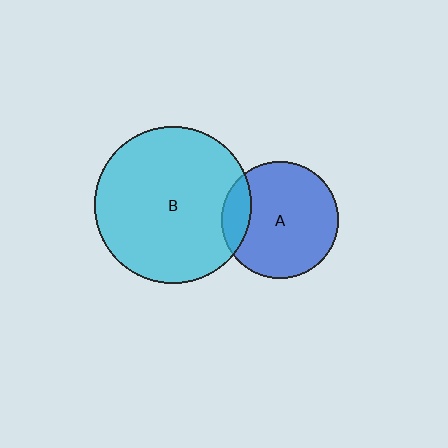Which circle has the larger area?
Circle B (cyan).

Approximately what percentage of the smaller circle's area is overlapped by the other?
Approximately 15%.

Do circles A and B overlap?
Yes.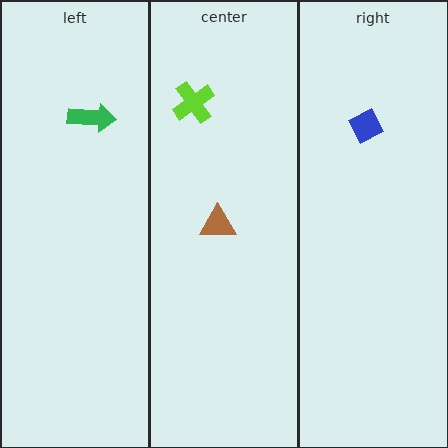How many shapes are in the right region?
1.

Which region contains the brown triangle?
The center region.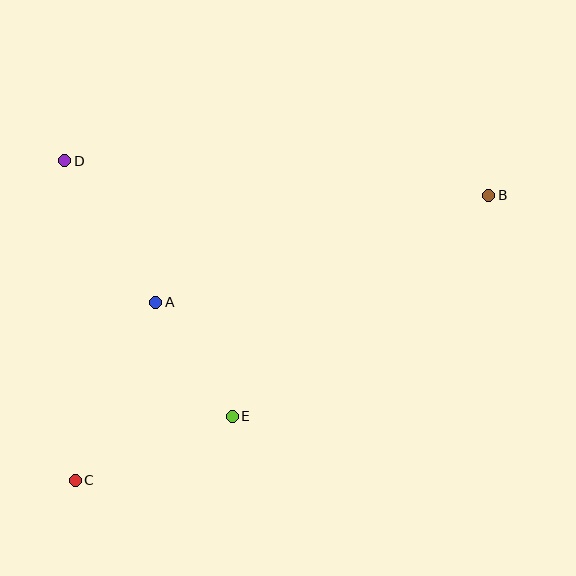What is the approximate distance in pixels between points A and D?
The distance between A and D is approximately 168 pixels.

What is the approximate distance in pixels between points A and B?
The distance between A and B is approximately 350 pixels.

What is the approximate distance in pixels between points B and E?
The distance between B and E is approximately 339 pixels.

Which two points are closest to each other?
Points A and E are closest to each other.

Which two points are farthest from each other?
Points B and C are farthest from each other.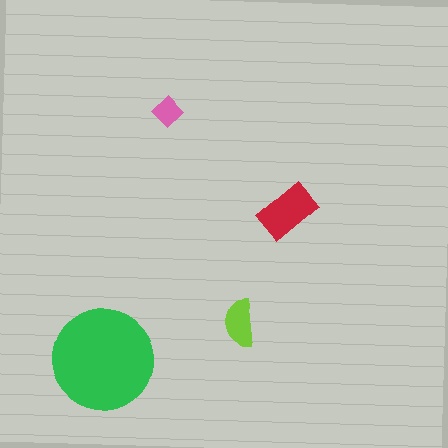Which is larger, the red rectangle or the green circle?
The green circle.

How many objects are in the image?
There are 4 objects in the image.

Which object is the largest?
The green circle.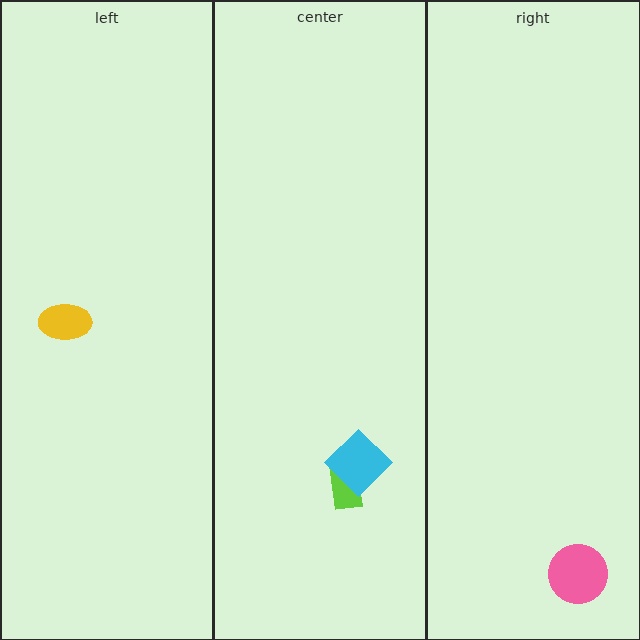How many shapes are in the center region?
2.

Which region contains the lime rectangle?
The center region.